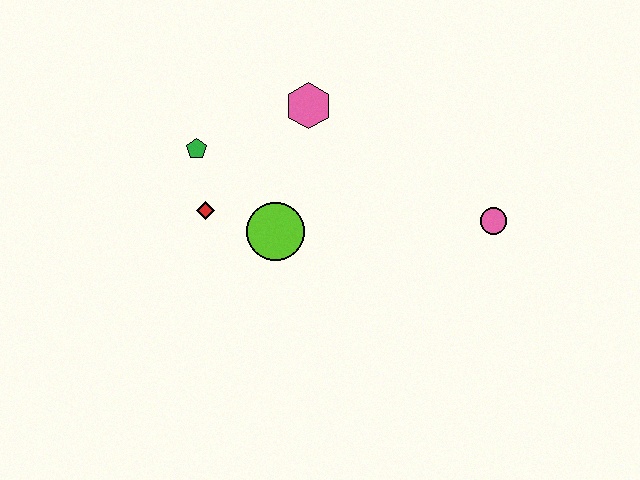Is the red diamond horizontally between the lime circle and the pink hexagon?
No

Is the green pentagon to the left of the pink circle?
Yes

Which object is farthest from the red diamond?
The pink circle is farthest from the red diamond.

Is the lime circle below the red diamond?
Yes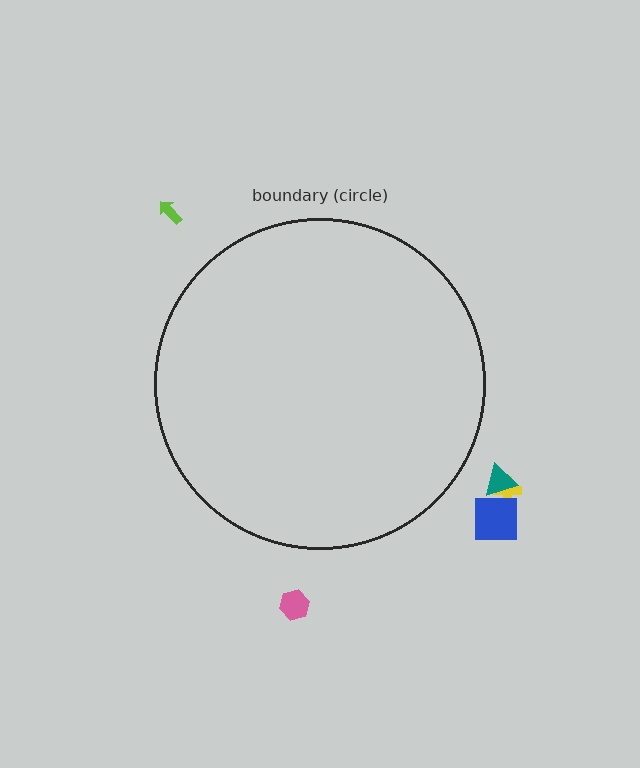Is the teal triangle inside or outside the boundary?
Outside.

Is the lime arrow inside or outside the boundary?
Outside.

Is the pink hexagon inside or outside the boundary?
Outside.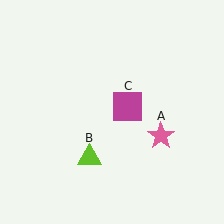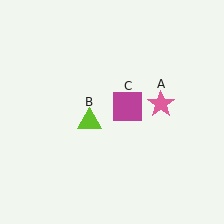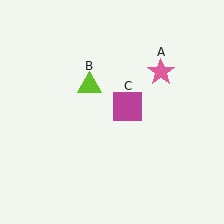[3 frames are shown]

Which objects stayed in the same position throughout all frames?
Magenta square (object C) remained stationary.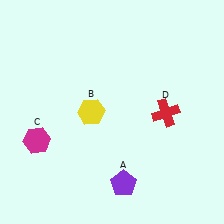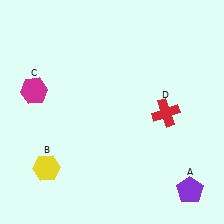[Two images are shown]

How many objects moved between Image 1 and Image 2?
3 objects moved between the two images.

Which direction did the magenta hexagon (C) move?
The magenta hexagon (C) moved up.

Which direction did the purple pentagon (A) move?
The purple pentagon (A) moved right.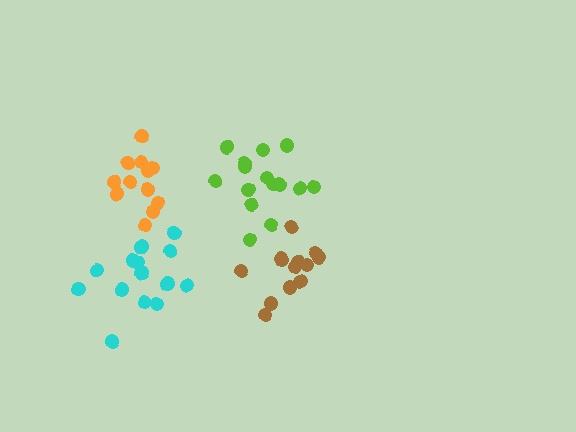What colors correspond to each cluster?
The clusters are colored: lime, cyan, orange, brown.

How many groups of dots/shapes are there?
There are 4 groups.